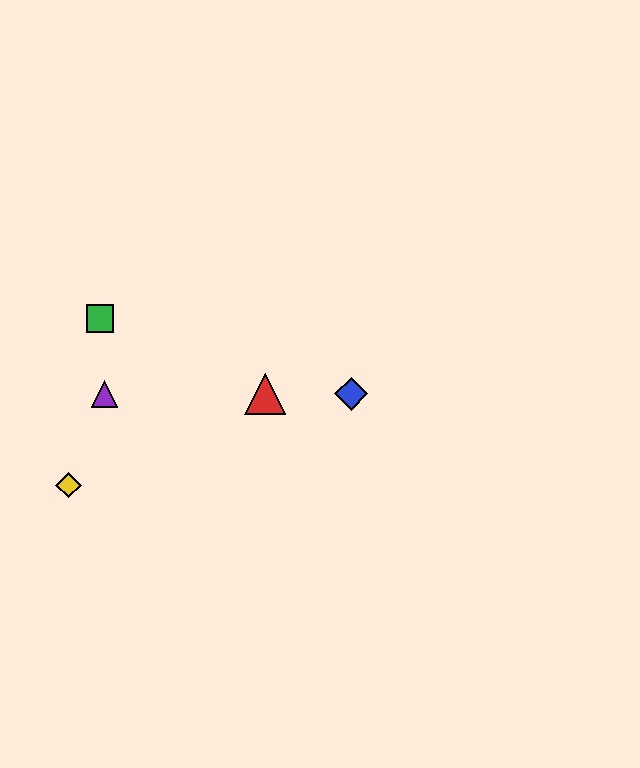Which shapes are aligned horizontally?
The red triangle, the blue diamond, the purple triangle are aligned horizontally.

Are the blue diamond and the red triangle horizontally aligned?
Yes, both are at y≈394.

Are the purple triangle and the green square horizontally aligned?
No, the purple triangle is at y≈394 and the green square is at y≈318.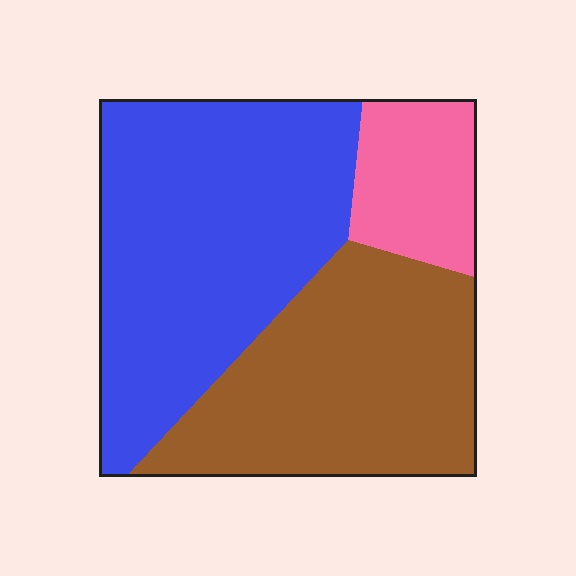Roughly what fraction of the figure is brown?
Brown takes up about three eighths (3/8) of the figure.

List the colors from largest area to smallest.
From largest to smallest: blue, brown, pink.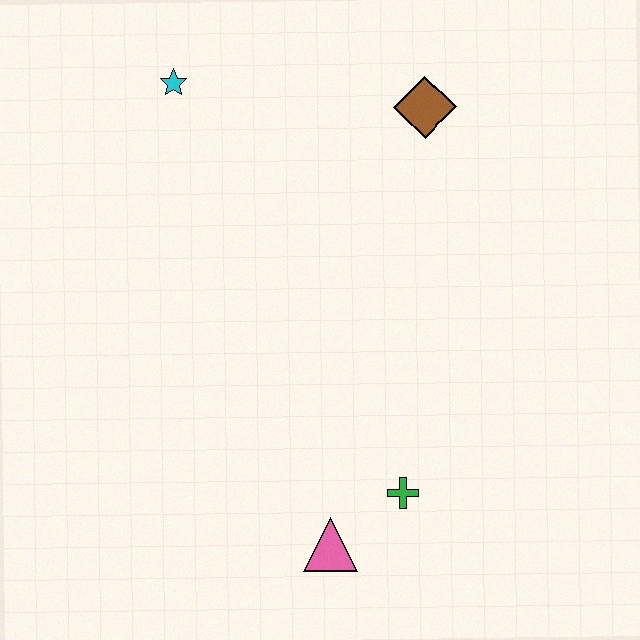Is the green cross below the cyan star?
Yes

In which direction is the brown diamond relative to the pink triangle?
The brown diamond is above the pink triangle.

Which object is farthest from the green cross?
The cyan star is farthest from the green cross.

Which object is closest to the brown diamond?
The cyan star is closest to the brown diamond.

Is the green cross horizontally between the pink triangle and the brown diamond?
Yes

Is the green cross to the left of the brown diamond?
Yes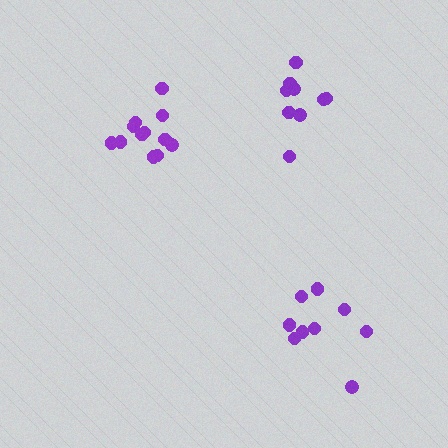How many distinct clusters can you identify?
There are 3 distinct clusters.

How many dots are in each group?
Group 1: 12 dots, Group 2: 9 dots, Group 3: 9 dots (30 total).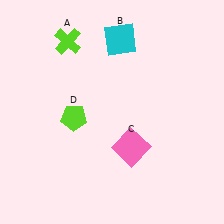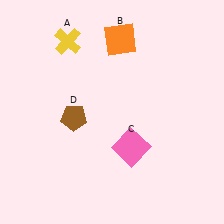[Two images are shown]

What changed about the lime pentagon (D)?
In Image 1, D is lime. In Image 2, it changed to brown.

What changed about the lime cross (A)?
In Image 1, A is lime. In Image 2, it changed to yellow.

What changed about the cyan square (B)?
In Image 1, B is cyan. In Image 2, it changed to orange.